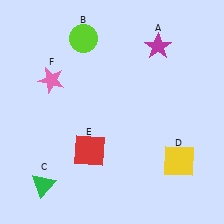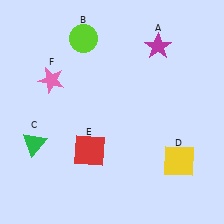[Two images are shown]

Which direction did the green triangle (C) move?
The green triangle (C) moved up.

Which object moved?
The green triangle (C) moved up.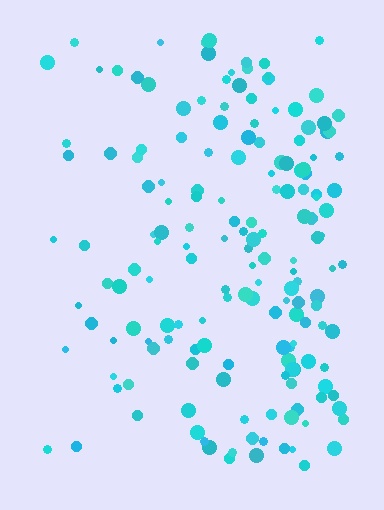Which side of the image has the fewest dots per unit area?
The left.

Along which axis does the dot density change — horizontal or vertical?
Horizontal.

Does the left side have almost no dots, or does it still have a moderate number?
Still a moderate number, just noticeably fewer than the right.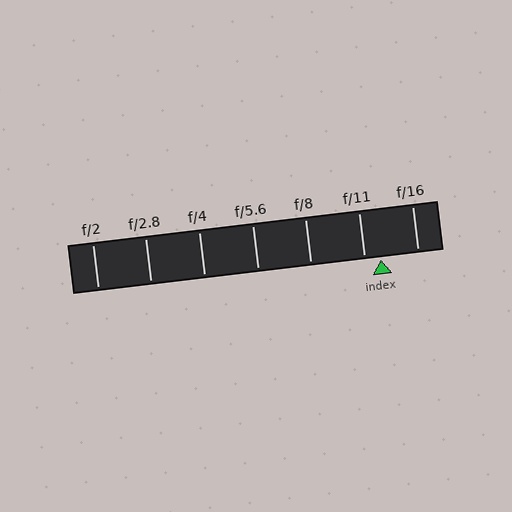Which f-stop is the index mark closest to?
The index mark is closest to f/11.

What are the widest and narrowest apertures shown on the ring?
The widest aperture shown is f/2 and the narrowest is f/16.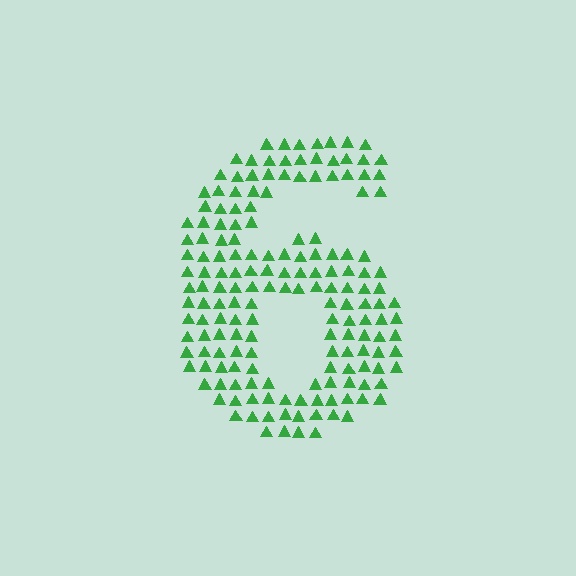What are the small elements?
The small elements are triangles.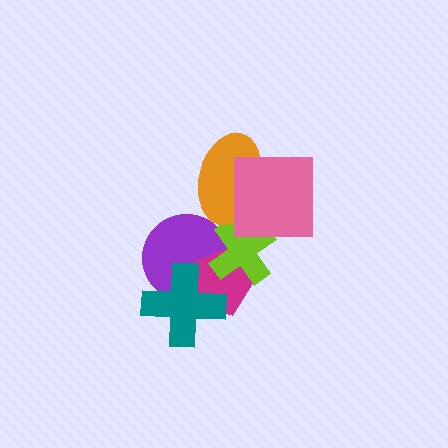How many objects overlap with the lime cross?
3 objects overlap with the lime cross.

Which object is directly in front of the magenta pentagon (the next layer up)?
The teal cross is directly in front of the magenta pentagon.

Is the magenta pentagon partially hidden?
Yes, it is partially covered by another shape.